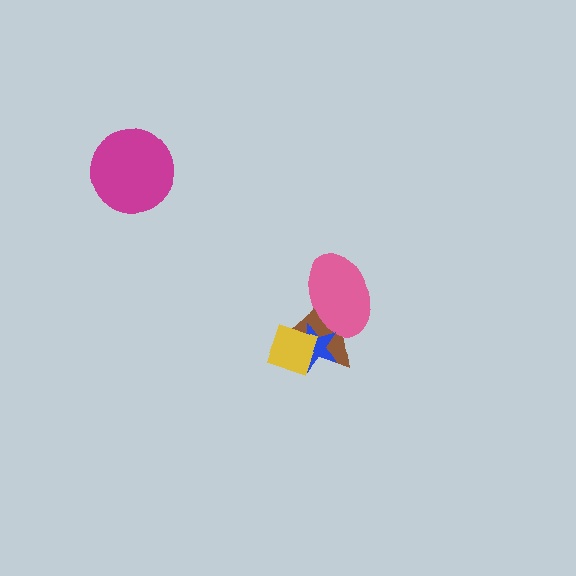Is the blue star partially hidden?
Yes, it is partially covered by another shape.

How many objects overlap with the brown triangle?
3 objects overlap with the brown triangle.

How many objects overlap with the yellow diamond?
2 objects overlap with the yellow diamond.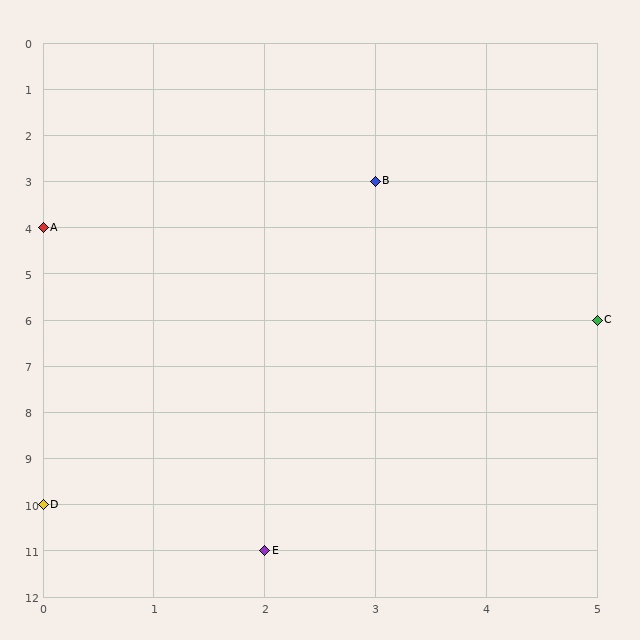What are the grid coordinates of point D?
Point D is at grid coordinates (0, 10).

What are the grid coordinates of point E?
Point E is at grid coordinates (2, 11).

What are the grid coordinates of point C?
Point C is at grid coordinates (5, 6).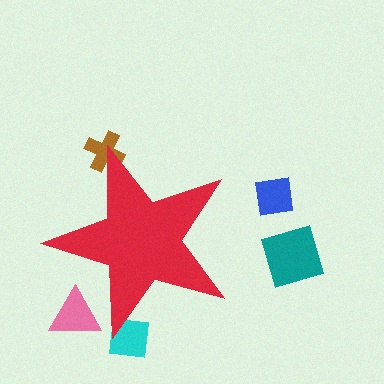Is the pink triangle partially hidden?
Yes, the pink triangle is partially hidden behind the red star.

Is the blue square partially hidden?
No, the blue square is fully visible.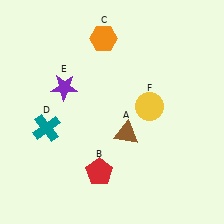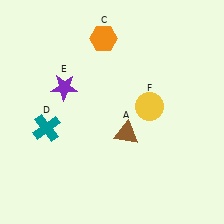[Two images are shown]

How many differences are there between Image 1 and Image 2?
There is 1 difference between the two images.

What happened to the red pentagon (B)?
The red pentagon (B) was removed in Image 2. It was in the bottom-left area of Image 1.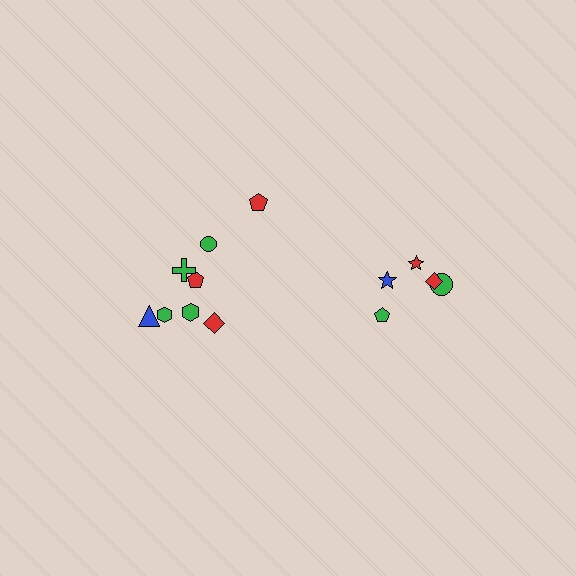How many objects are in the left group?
There are 8 objects.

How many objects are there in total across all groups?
There are 13 objects.